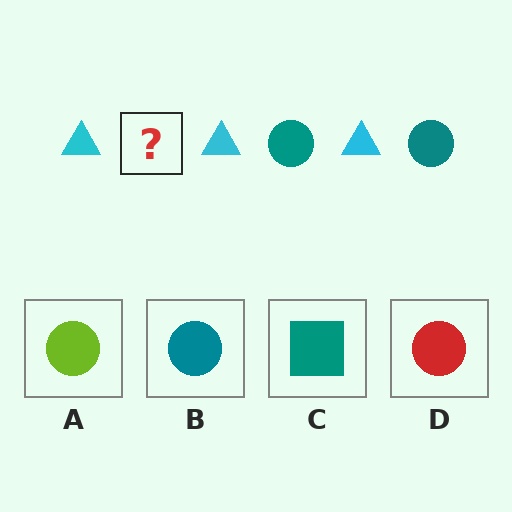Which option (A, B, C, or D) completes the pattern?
B.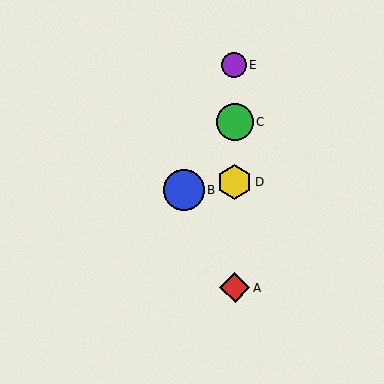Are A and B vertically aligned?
No, A is at x≈235 and B is at x≈184.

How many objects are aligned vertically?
4 objects (A, C, D, E) are aligned vertically.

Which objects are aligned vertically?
Objects A, C, D, E are aligned vertically.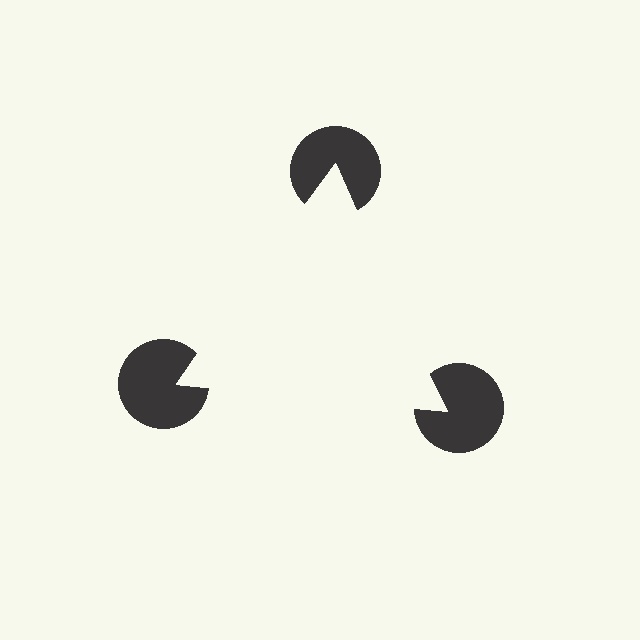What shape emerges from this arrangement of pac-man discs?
An illusory triangle — its edges are inferred from the aligned wedge cuts in the pac-man discs, not physically drawn.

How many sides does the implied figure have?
3 sides.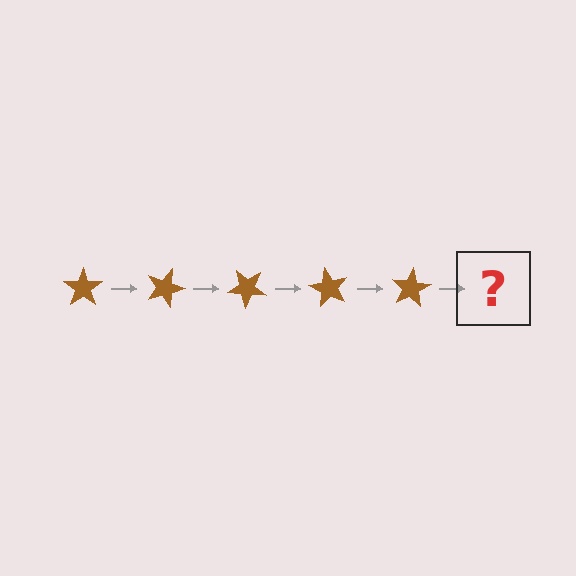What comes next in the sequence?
The next element should be a brown star rotated 100 degrees.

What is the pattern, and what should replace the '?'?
The pattern is that the star rotates 20 degrees each step. The '?' should be a brown star rotated 100 degrees.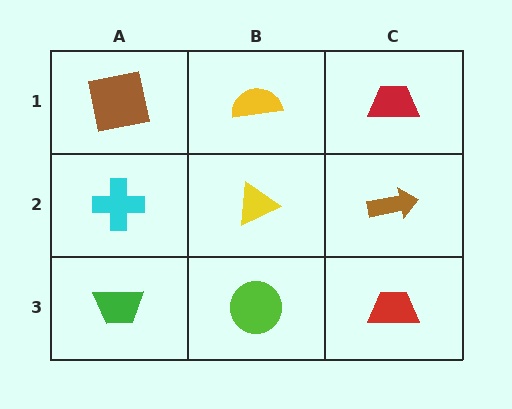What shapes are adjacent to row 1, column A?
A cyan cross (row 2, column A), a yellow semicircle (row 1, column B).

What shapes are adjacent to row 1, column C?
A brown arrow (row 2, column C), a yellow semicircle (row 1, column B).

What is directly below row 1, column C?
A brown arrow.